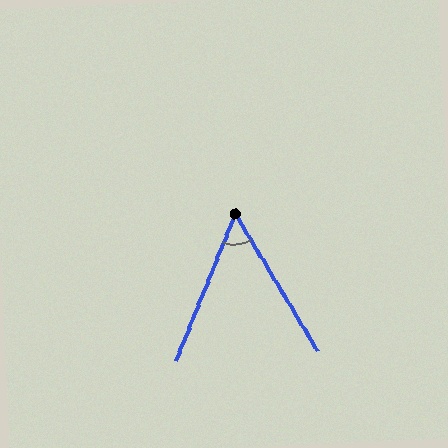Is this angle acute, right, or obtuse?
It is acute.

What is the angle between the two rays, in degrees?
Approximately 53 degrees.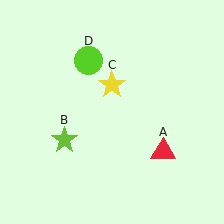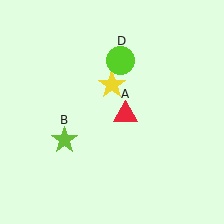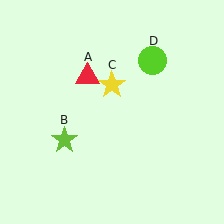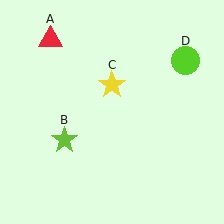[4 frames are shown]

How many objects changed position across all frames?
2 objects changed position: red triangle (object A), lime circle (object D).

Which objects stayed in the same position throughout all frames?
Lime star (object B) and yellow star (object C) remained stationary.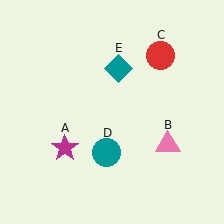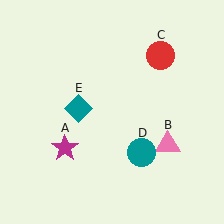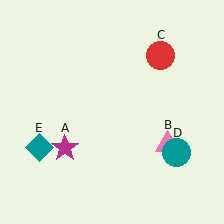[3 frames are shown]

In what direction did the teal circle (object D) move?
The teal circle (object D) moved right.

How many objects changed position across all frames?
2 objects changed position: teal circle (object D), teal diamond (object E).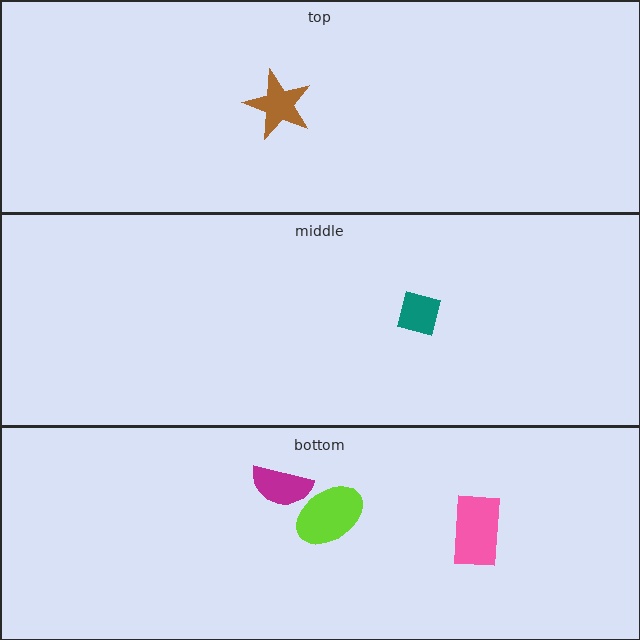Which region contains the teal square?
The middle region.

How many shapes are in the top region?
1.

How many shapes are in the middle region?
1.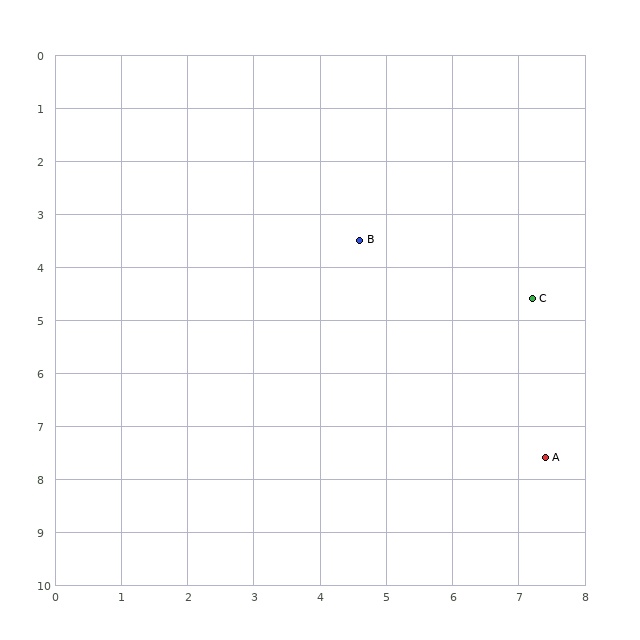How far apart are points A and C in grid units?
Points A and C are about 3.0 grid units apart.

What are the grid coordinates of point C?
Point C is at approximately (7.2, 4.6).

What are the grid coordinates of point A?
Point A is at approximately (7.4, 7.6).